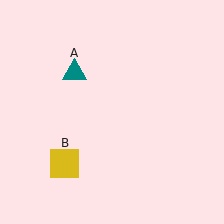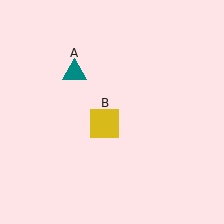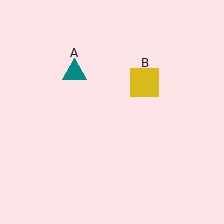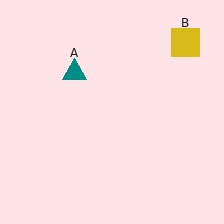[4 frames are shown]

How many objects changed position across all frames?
1 object changed position: yellow square (object B).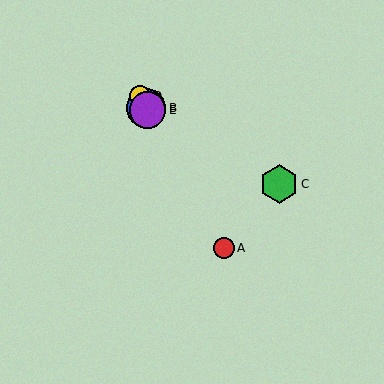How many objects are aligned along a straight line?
4 objects (A, B, D, E) are aligned along a straight line.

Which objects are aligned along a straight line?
Objects A, B, D, E are aligned along a straight line.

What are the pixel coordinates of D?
Object D is at (140, 96).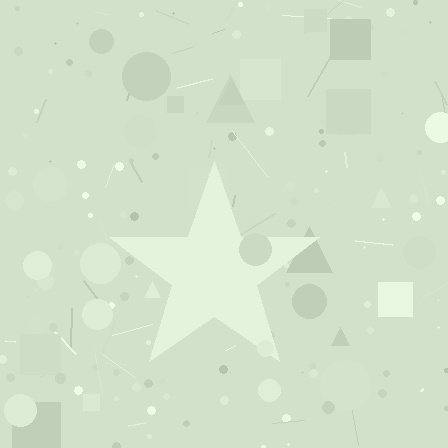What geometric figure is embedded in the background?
A star is embedded in the background.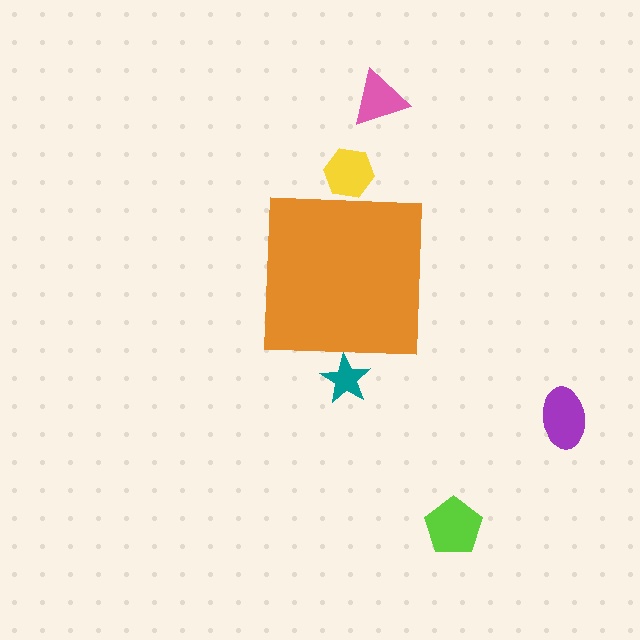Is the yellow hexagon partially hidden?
Yes, the yellow hexagon is partially hidden behind the orange square.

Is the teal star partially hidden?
Yes, the teal star is partially hidden behind the orange square.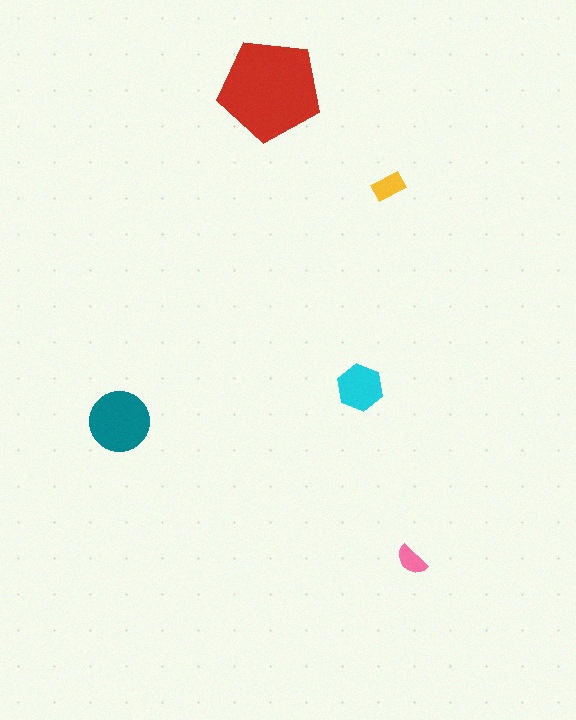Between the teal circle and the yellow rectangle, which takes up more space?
The teal circle.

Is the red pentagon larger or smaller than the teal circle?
Larger.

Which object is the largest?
The red pentagon.